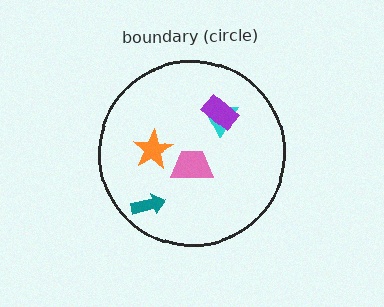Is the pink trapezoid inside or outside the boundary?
Inside.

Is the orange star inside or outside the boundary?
Inside.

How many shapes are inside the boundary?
5 inside, 0 outside.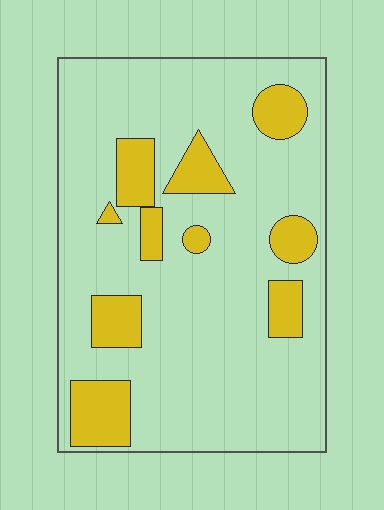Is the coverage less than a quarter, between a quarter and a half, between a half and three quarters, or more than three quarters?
Less than a quarter.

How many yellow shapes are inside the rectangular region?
10.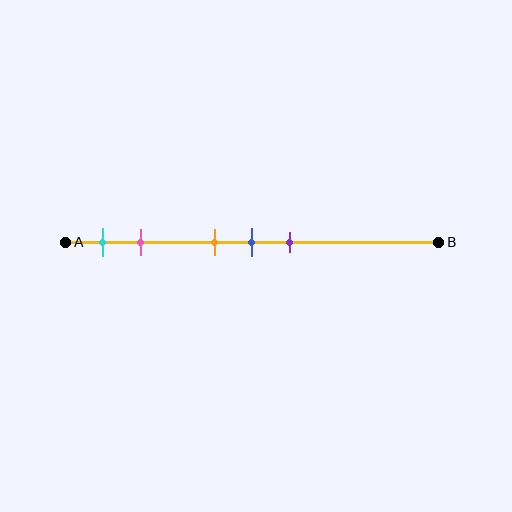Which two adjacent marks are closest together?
The orange and blue marks are the closest adjacent pair.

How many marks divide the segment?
There are 5 marks dividing the segment.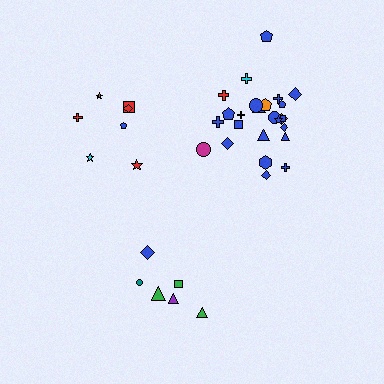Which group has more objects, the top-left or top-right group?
The top-right group.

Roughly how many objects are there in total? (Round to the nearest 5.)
Roughly 40 objects in total.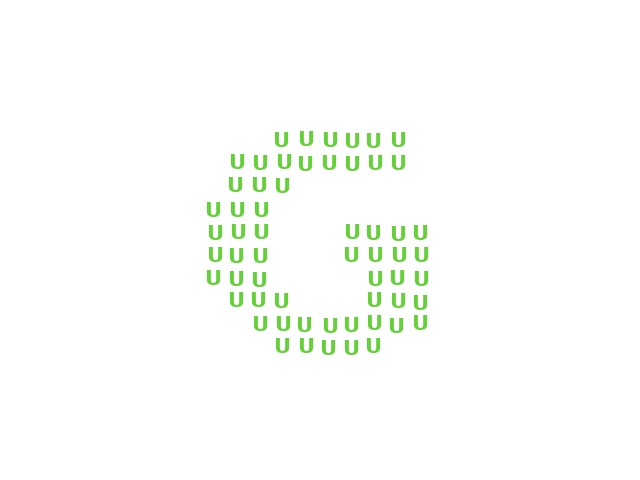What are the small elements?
The small elements are letter U's.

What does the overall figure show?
The overall figure shows the letter G.